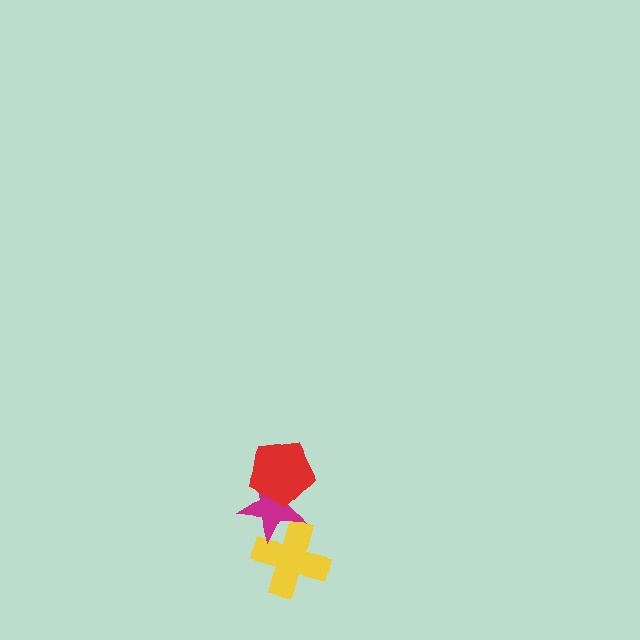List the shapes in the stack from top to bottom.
From top to bottom: the red pentagon, the magenta star, the yellow cross.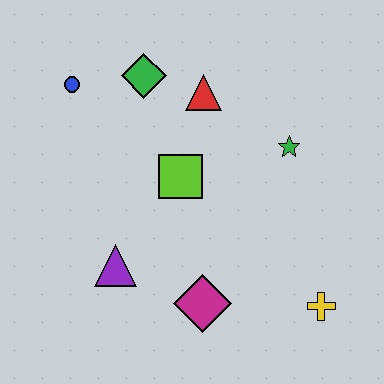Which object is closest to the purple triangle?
The magenta diamond is closest to the purple triangle.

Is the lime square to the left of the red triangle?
Yes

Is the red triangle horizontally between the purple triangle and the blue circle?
No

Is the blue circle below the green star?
No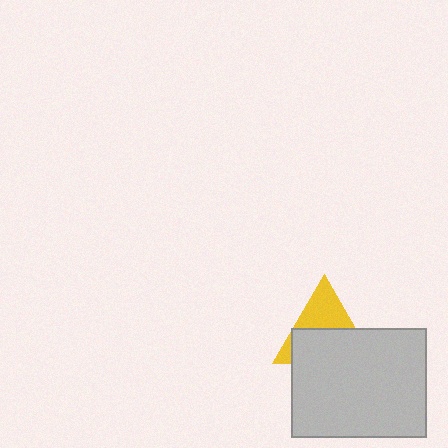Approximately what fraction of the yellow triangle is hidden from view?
Roughly 57% of the yellow triangle is hidden behind the light gray rectangle.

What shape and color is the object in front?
The object in front is a light gray rectangle.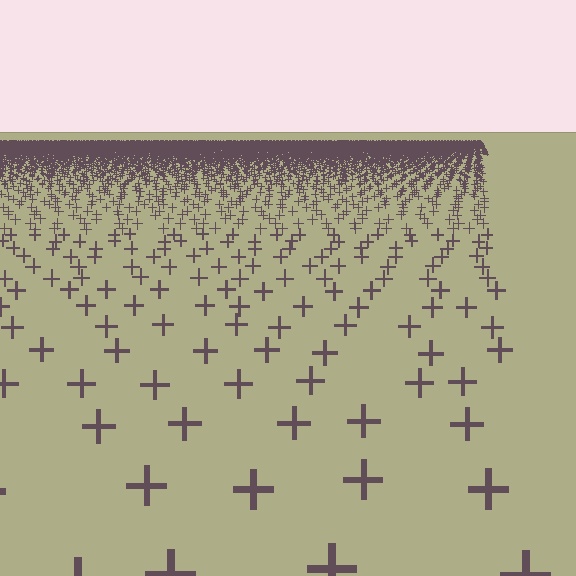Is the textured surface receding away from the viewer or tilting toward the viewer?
The surface is receding away from the viewer. Texture elements get smaller and denser toward the top.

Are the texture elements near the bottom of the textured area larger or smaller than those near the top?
Larger. Near the bottom, elements are closer to the viewer and appear at a bigger on-screen size.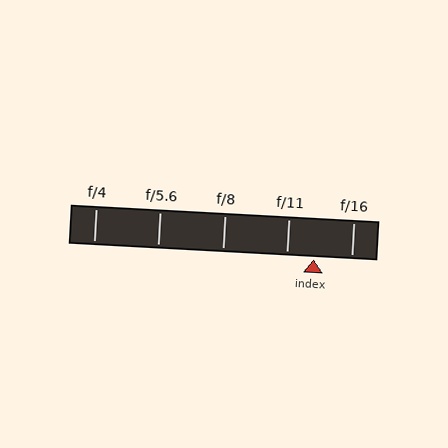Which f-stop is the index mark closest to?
The index mark is closest to f/11.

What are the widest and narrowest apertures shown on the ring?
The widest aperture shown is f/4 and the narrowest is f/16.